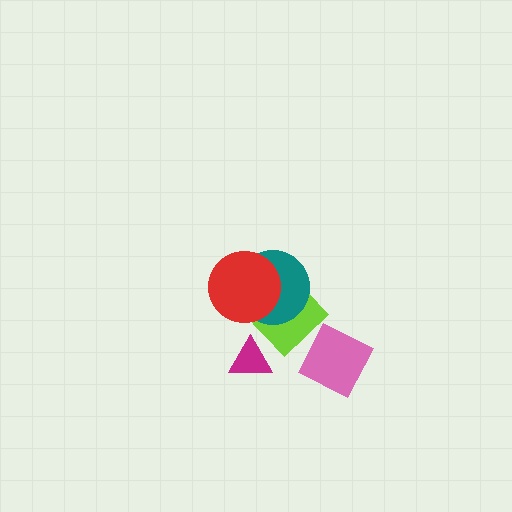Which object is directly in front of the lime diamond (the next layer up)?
The teal circle is directly in front of the lime diamond.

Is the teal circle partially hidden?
Yes, it is partially covered by another shape.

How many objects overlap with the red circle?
2 objects overlap with the red circle.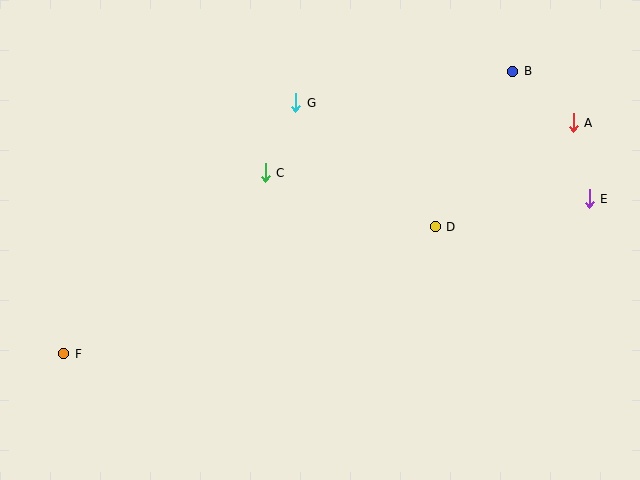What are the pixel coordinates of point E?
Point E is at (589, 199).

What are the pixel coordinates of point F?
Point F is at (64, 354).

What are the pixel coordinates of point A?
Point A is at (573, 123).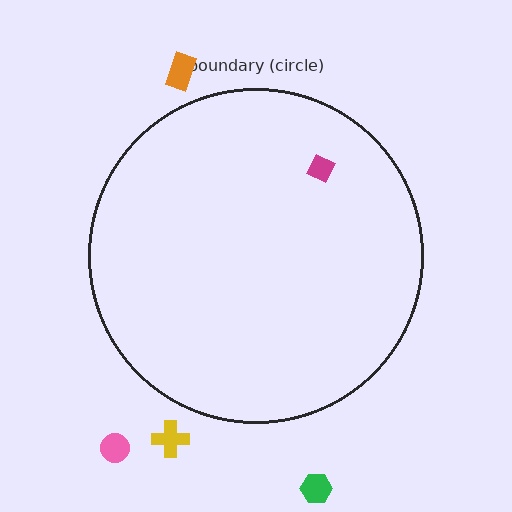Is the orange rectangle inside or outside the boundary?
Outside.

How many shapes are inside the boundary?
1 inside, 4 outside.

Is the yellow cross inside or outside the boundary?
Outside.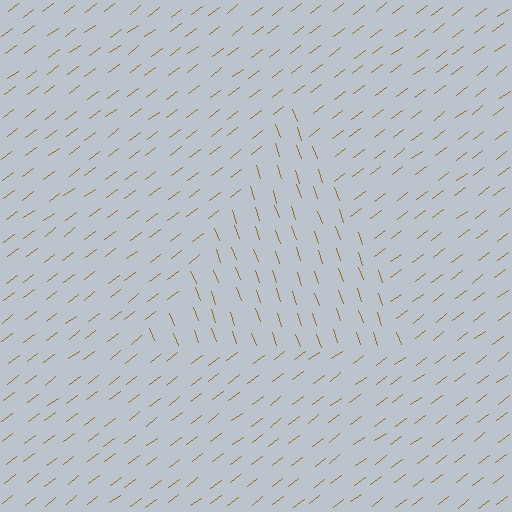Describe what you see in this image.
The image is filled with small brown line segments. A triangle region in the image has lines oriented differently from the surrounding lines, creating a visible texture boundary.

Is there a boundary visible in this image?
Yes, there is a texture boundary formed by a change in line orientation.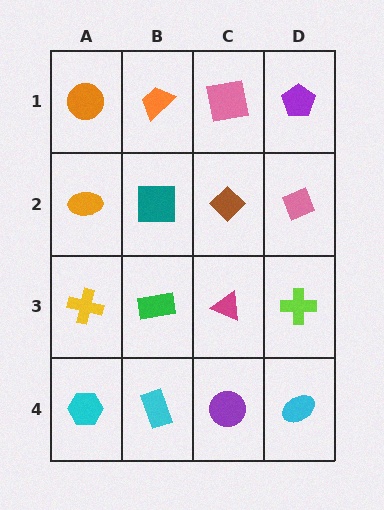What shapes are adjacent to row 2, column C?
A pink square (row 1, column C), a magenta triangle (row 3, column C), a teal square (row 2, column B), a pink diamond (row 2, column D).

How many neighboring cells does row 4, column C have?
3.